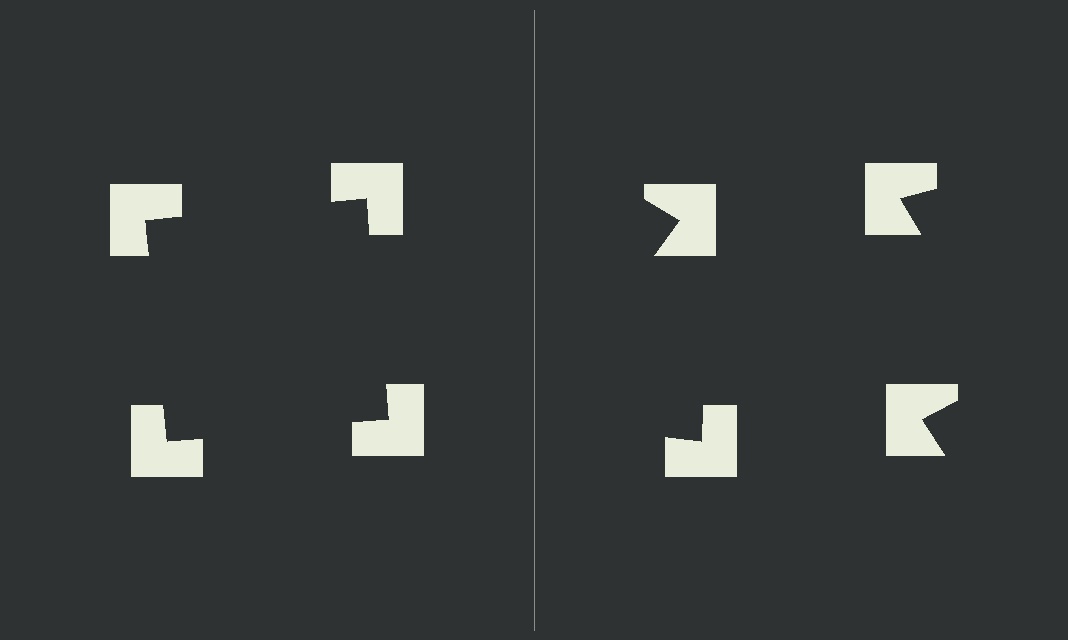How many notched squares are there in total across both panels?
8 — 4 on each side.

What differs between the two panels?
The notched squares are positioned identically on both sides; only the wedge orientations differ. On the left they align to a square; on the right they are misaligned.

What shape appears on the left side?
An illusory square.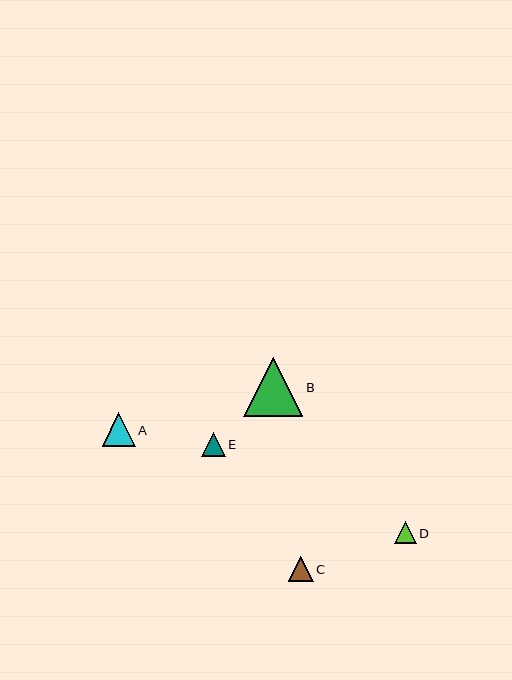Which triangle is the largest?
Triangle B is the largest with a size of approximately 59 pixels.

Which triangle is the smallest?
Triangle D is the smallest with a size of approximately 22 pixels.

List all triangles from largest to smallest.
From largest to smallest: B, A, C, E, D.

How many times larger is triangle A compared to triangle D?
Triangle A is approximately 1.5 times the size of triangle D.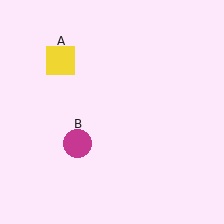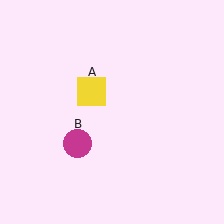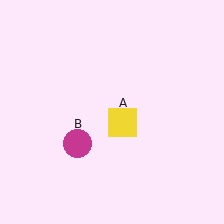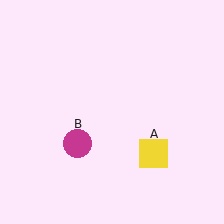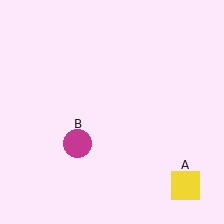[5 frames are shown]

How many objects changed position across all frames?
1 object changed position: yellow square (object A).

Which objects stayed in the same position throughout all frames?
Magenta circle (object B) remained stationary.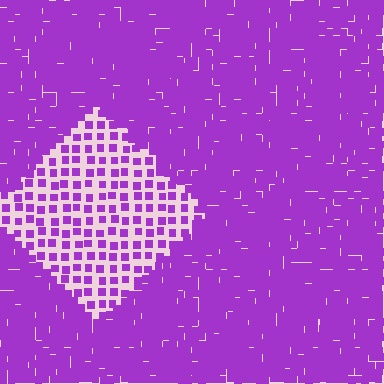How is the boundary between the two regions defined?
The boundary is defined by a change in element density (approximately 2.8x ratio). All elements are the same color, size, and shape.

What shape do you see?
I see a diamond.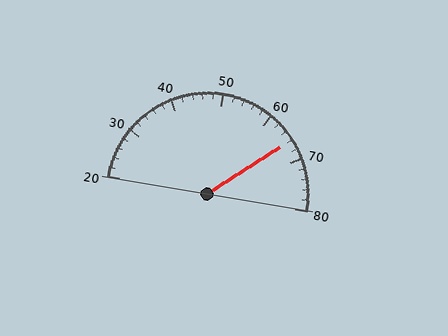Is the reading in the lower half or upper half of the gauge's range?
The reading is in the upper half of the range (20 to 80).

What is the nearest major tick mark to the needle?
The nearest major tick mark is 70.